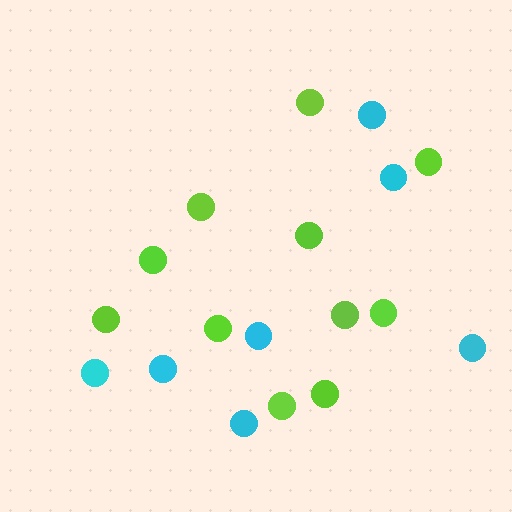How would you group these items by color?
There are 2 groups: one group of lime circles (11) and one group of cyan circles (7).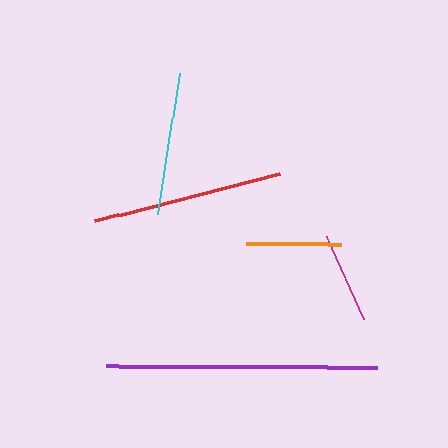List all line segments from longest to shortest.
From longest to shortest: purple, red, cyan, orange, magenta.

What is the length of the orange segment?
The orange segment is approximately 94 pixels long.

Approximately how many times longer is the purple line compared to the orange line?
The purple line is approximately 2.9 times the length of the orange line.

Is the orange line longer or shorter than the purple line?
The purple line is longer than the orange line.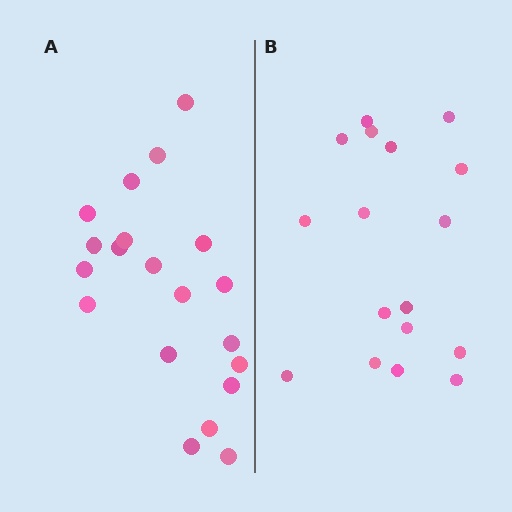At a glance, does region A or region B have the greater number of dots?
Region A (the left region) has more dots.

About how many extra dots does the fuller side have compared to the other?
Region A has just a few more — roughly 2 or 3 more dots than region B.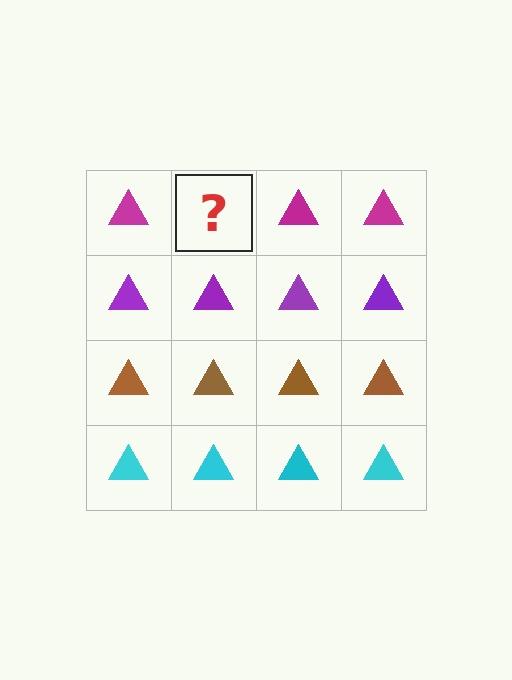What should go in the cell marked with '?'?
The missing cell should contain a magenta triangle.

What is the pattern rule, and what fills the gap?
The rule is that each row has a consistent color. The gap should be filled with a magenta triangle.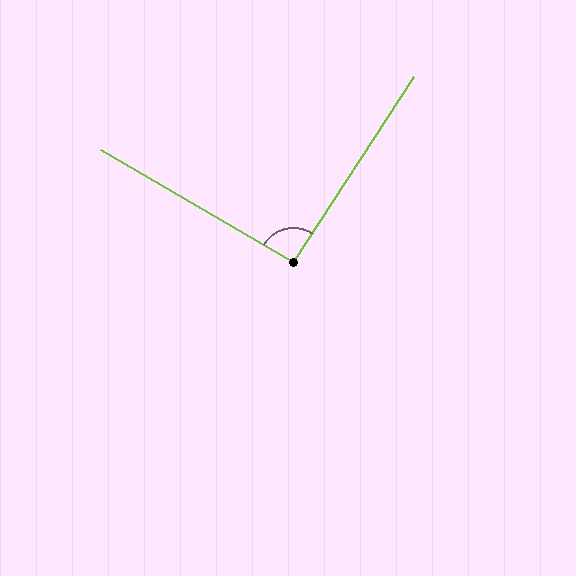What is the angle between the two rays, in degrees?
Approximately 93 degrees.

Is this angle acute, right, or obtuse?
It is approximately a right angle.